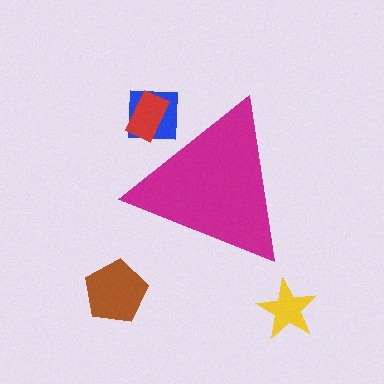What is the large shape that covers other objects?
A magenta triangle.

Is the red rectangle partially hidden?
Yes, the red rectangle is partially hidden behind the magenta triangle.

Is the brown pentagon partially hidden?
No, the brown pentagon is fully visible.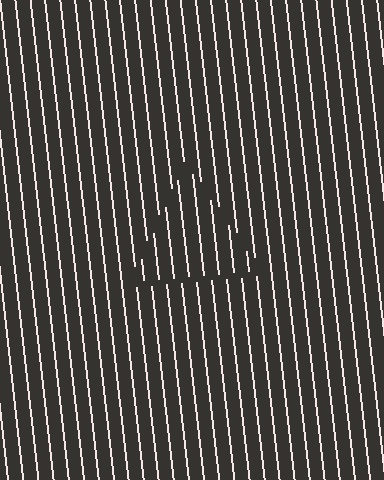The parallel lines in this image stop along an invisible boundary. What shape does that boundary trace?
An illusory triangle. The interior of the shape contains the same grating, shifted by half a period — the contour is defined by the phase discontinuity where line-ends from the inner and outer gratings abut.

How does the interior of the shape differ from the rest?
The interior of the shape contains the same grating, shifted by half a period — the contour is defined by the phase discontinuity where line-ends from the inner and outer gratings abut.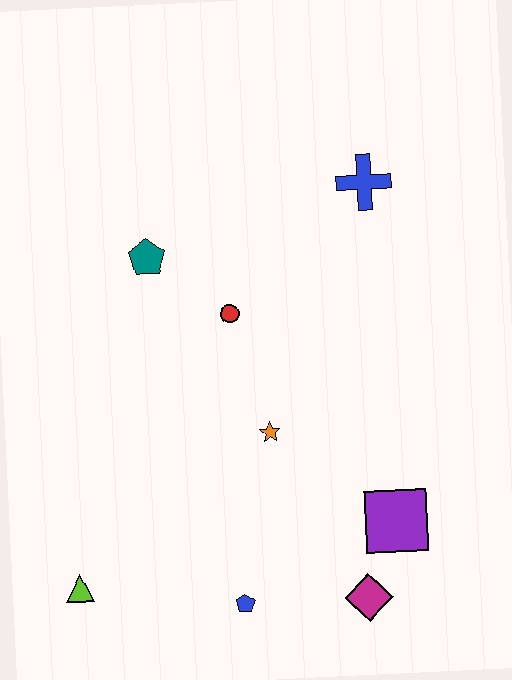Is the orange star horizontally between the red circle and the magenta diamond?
Yes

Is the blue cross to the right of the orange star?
Yes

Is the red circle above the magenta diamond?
Yes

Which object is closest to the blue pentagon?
The magenta diamond is closest to the blue pentagon.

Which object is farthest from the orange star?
The blue cross is farthest from the orange star.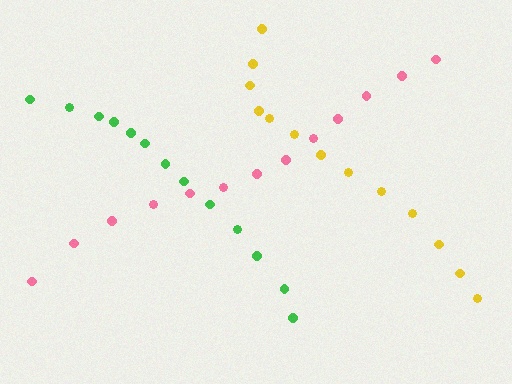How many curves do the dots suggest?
There are 3 distinct paths.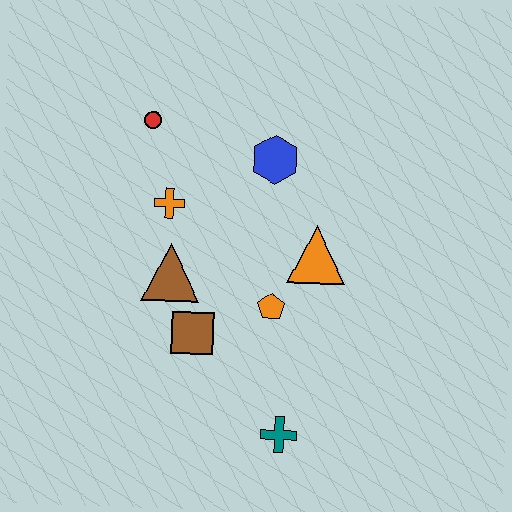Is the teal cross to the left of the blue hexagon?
No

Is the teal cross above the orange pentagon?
No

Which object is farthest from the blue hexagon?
The teal cross is farthest from the blue hexagon.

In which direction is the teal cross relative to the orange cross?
The teal cross is below the orange cross.